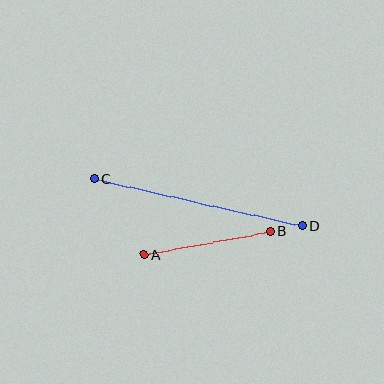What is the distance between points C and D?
The distance is approximately 213 pixels.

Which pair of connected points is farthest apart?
Points C and D are farthest apart.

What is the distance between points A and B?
The distance is approximately 128 pixels.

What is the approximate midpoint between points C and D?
The midpoint is at approximately (198, 202) pixels.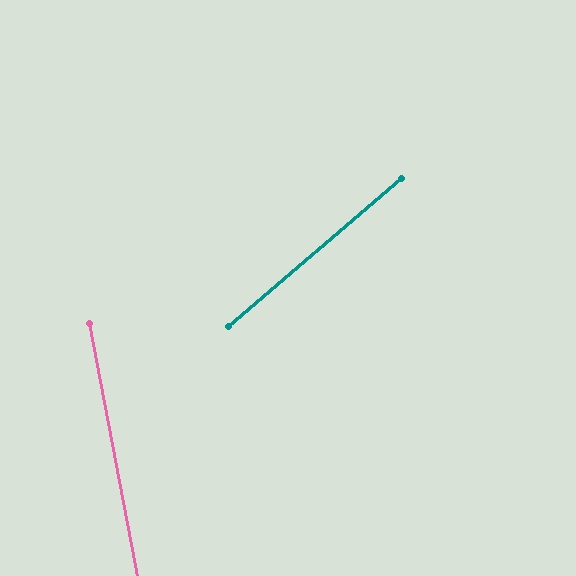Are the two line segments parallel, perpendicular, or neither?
Neither parallel nor perpendicular — they differ by about 60°.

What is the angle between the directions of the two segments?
Approximately 60 degrees.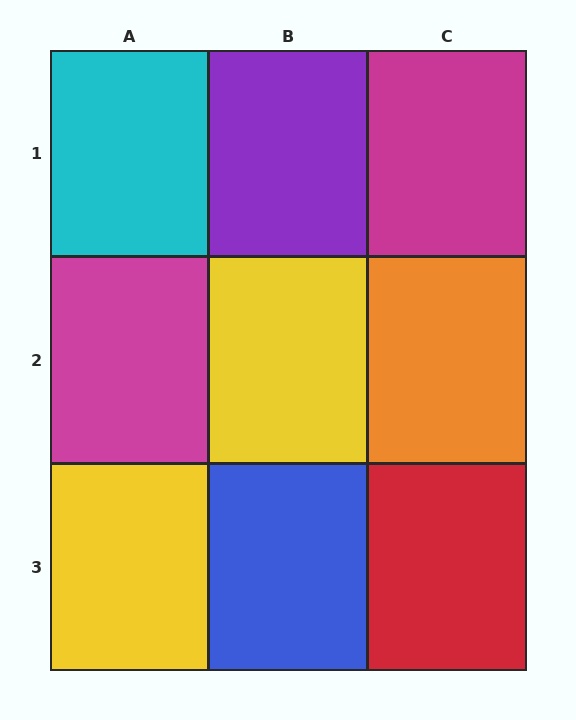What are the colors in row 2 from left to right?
Magenta, yellow, orange.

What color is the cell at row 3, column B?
Blue.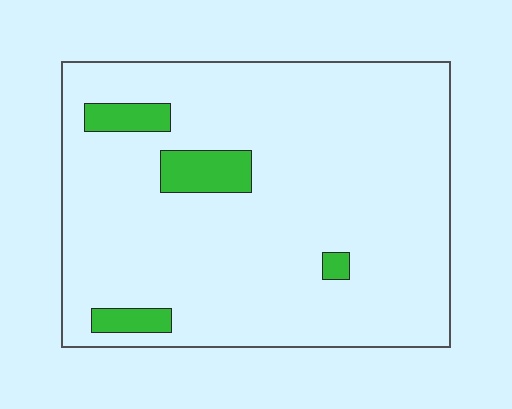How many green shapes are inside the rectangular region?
4.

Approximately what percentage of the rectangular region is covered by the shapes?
Approximately 10%.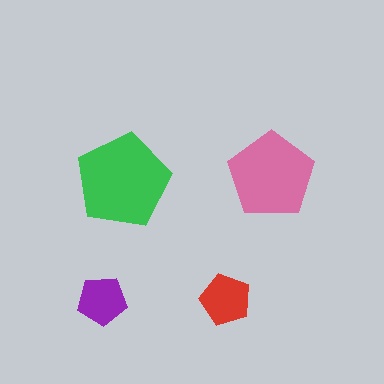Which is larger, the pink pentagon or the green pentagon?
The green one.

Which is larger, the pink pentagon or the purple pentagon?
The pink one.